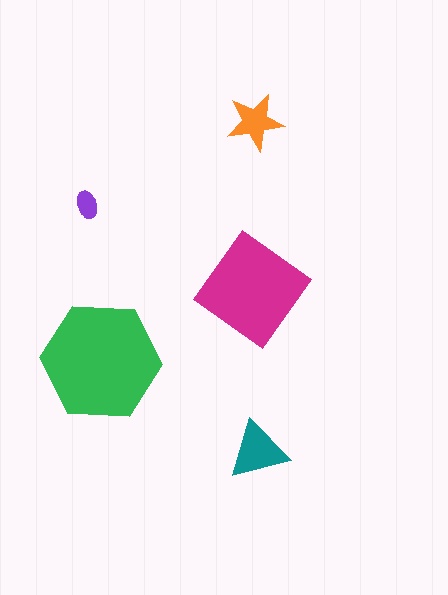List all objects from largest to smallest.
The green hexagon, the magenta diamond, the teal triangle, the orange star, the purple ellipse.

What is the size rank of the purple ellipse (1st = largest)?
5th.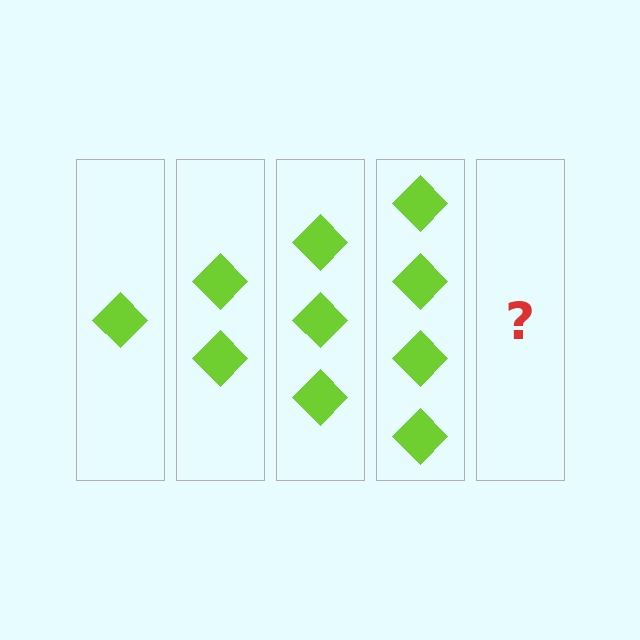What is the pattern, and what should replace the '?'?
The pattern is that each step adds one more diamond. The '?' should be 5 diamonds.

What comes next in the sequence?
The next element should be 5 diamonds.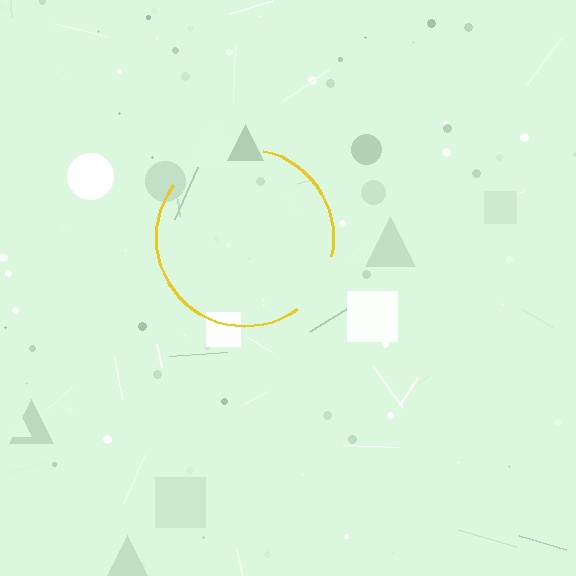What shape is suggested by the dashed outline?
The dashed outline suggests a circle.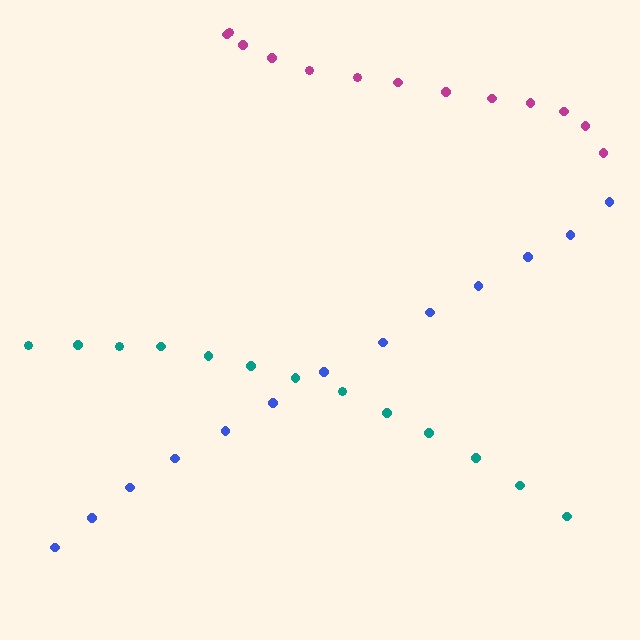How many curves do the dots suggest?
There are 3 distinct paths.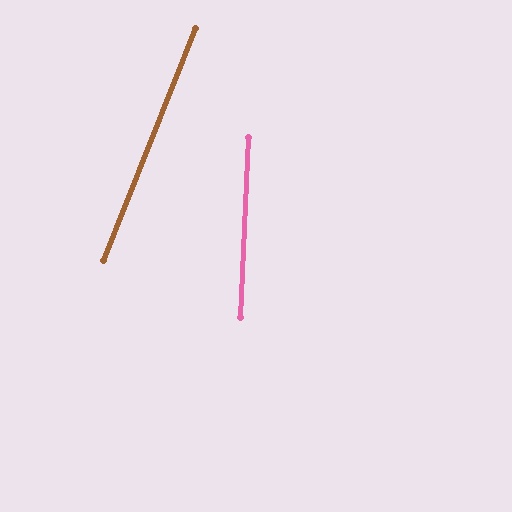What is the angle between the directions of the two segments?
Approximately 19 degrees.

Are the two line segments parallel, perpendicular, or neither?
Neither parallel nor perpendicular — they differ by about 19°.